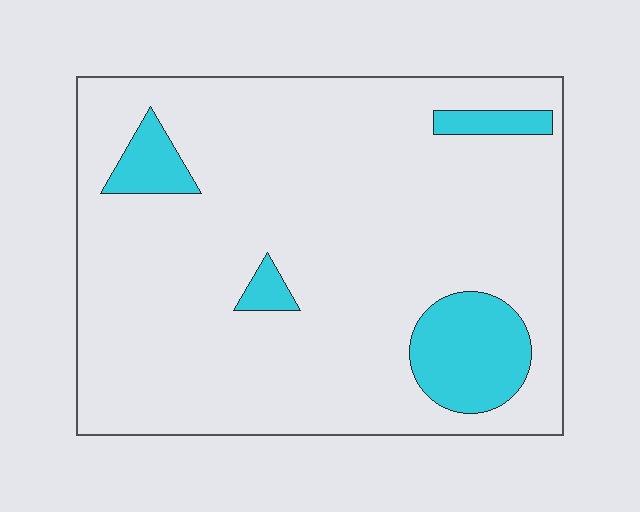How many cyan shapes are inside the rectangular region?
4.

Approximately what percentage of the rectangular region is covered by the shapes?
Approximately 10%.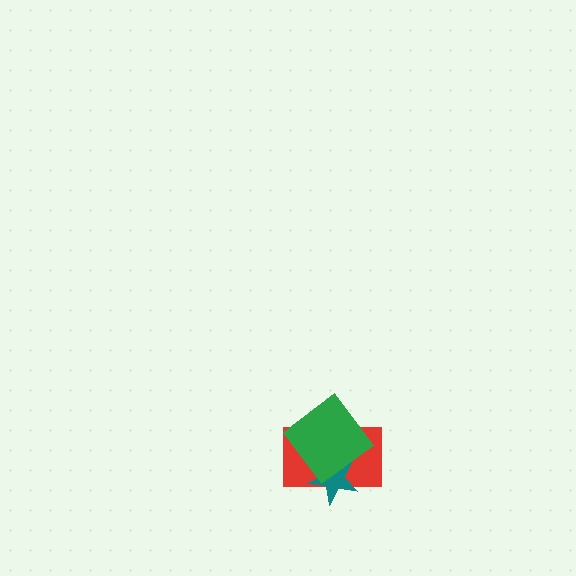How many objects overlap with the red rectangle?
2 objects overlap with the red rectangle.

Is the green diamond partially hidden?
No, no other shape covers it.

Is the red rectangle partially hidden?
Yes, it is partially covered by another shape.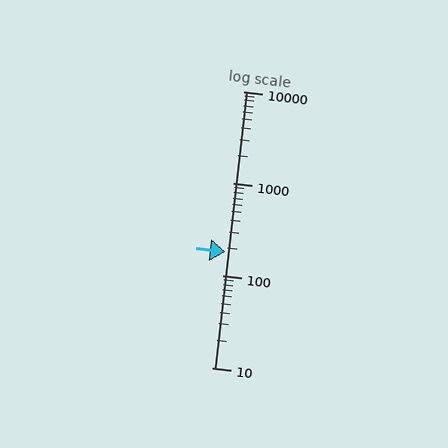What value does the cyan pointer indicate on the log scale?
The pointer indicates approximately 180.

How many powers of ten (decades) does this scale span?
The scale spans 3 decades, from 10 to 10000.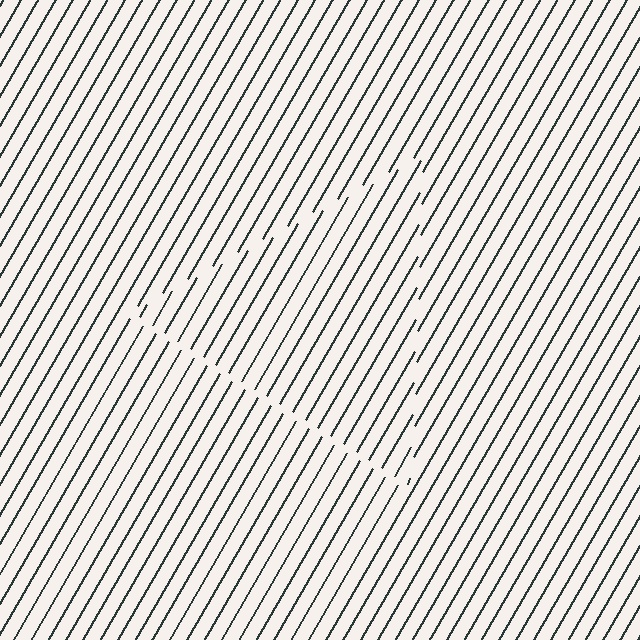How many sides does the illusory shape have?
3 sides — the line-ends trace a triangle.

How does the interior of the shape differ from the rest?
The interior of the shape contains the same grating, shifted by half a period — the contour is defined by the phase discontinuity where line-ends from the inner and outer gratings abut.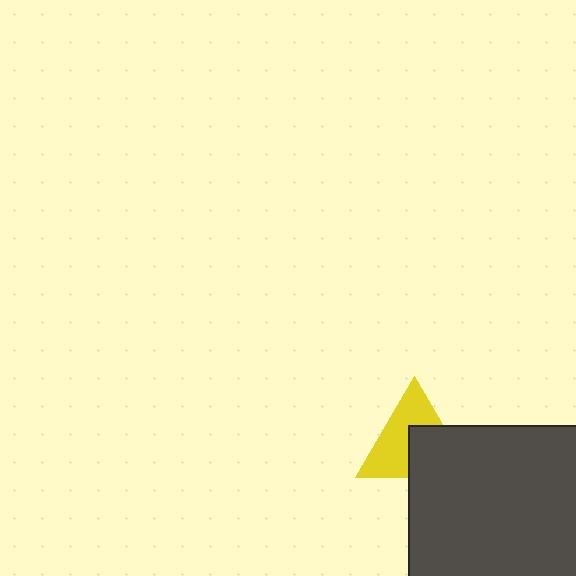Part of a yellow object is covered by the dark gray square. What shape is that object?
It is a triangle.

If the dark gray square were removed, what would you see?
You would see the complete yellow triangle.